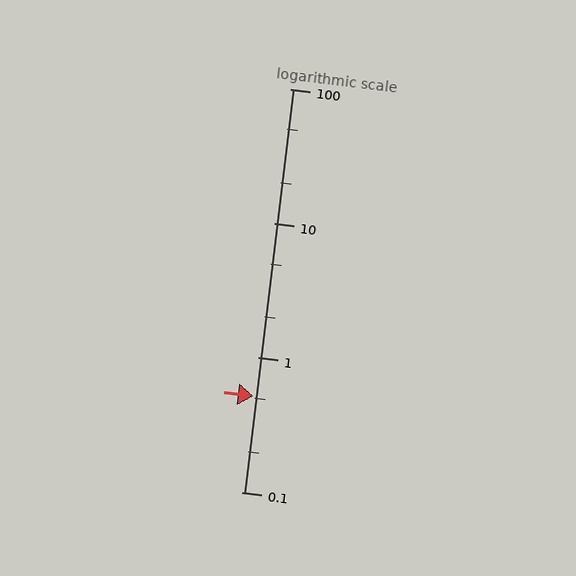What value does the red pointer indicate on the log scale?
The pointer indicates approximately 0.52.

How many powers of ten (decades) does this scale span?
The scale spans 3 decades, from 0.1 to 100.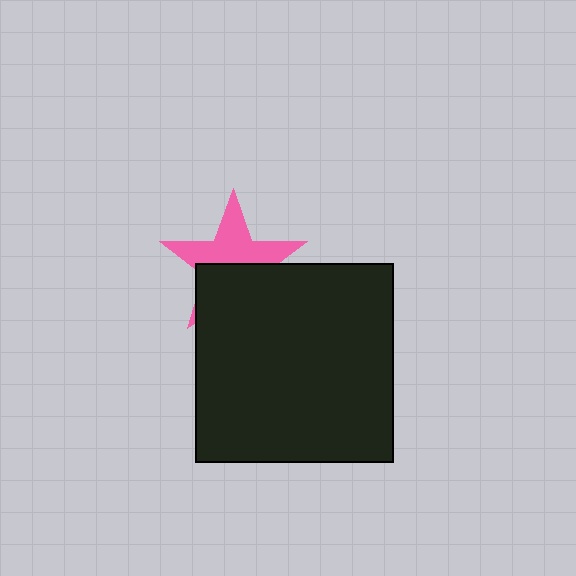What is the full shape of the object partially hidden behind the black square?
The partially hidden object is a pink star.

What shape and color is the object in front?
The object in front is a black square.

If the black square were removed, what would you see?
You would see the complete pink star.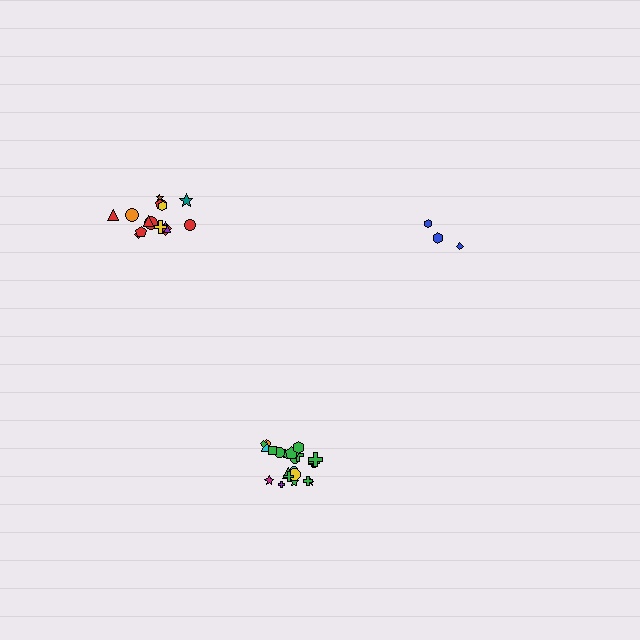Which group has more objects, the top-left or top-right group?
The top-left group.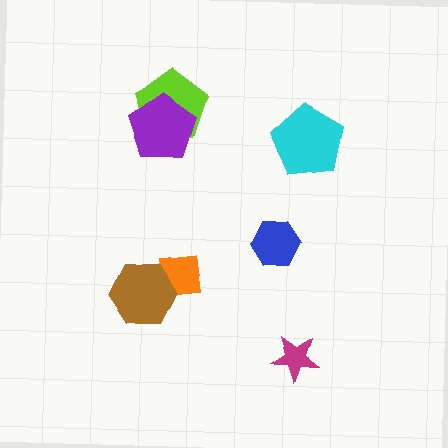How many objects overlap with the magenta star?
0 objects overlap with the magenta star.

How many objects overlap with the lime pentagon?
1 object overlaps with the lime pentagon.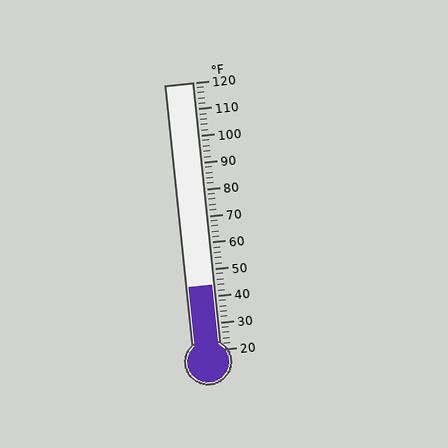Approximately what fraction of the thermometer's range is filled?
The thermometer is filled to approximately 25% of its range.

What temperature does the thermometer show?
The thermometer shows approximately 44°F.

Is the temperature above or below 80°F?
The temperature is below 80°F.